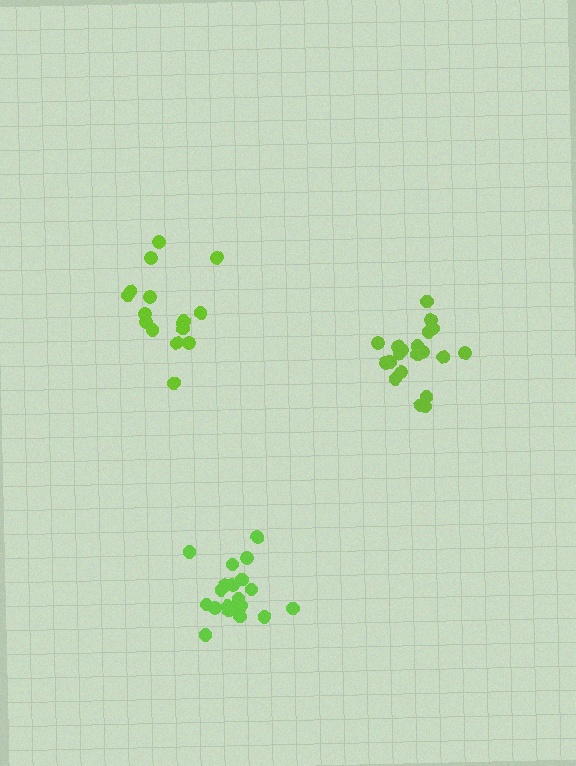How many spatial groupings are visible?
There are 3 spatial groupings.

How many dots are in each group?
Group 1: 16 dots, Group 2: 20 dots, Group 3: 20 dots (56 total).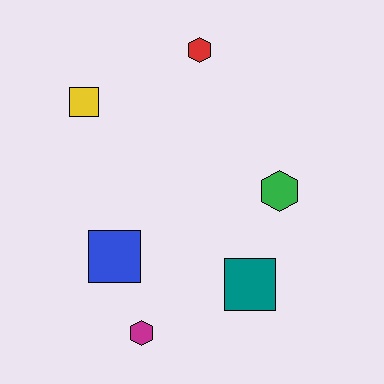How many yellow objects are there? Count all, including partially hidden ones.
There is 1 yellow object.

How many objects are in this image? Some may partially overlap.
There are 6 objects.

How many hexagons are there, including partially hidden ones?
There are 3 hexagons.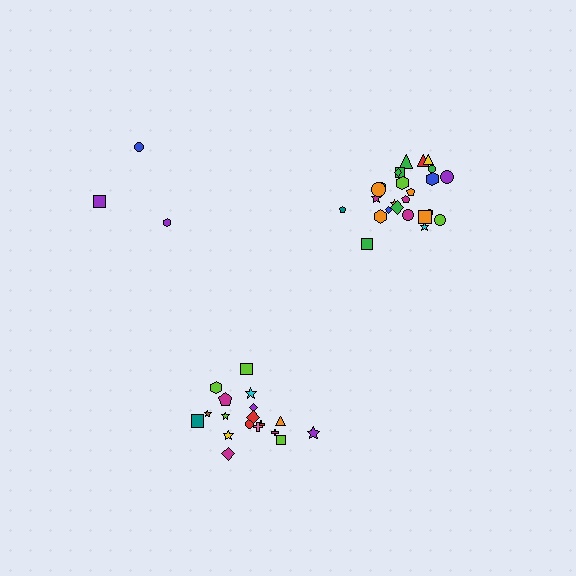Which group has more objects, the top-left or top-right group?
The top-right group.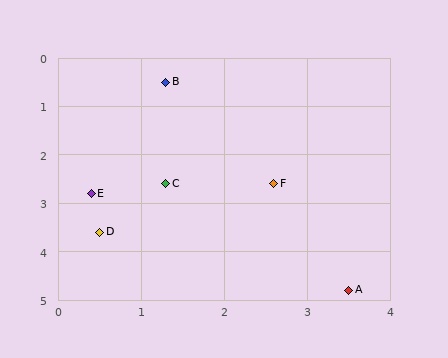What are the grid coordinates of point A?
Point A is at approximately (3.5, 4.8).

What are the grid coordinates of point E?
Point E is at approximately (0.4, 2.8).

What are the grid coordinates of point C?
Point C is at approximately (1.3, 2.6).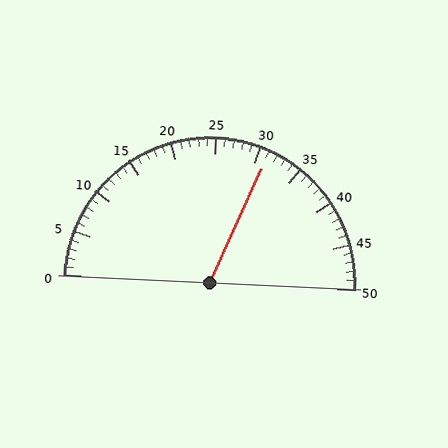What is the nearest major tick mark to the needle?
The nearest major tick mark is 30.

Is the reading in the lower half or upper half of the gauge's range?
The reading is in the upper half of the range (0 to 50).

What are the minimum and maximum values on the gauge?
The gauge ranges from 0 to 50.